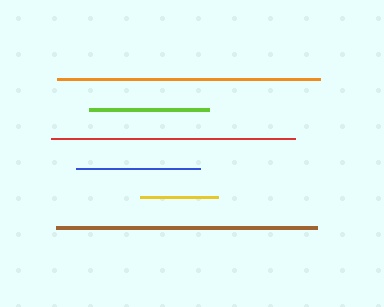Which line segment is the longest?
The orange line is the longest at approximately 263 pixels.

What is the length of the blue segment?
The blue segment is approximately 124 pixels long.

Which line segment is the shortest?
The yellow line is the shortest at approximately 78 pixels.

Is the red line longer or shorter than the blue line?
The red line is longer than the blue line.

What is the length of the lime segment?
The lime segment is approximately 120 pixels long.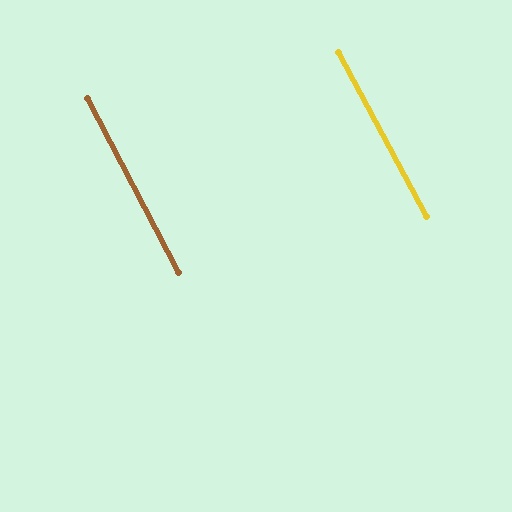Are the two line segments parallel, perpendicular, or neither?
Parallel — their directions differ by only 0.7°.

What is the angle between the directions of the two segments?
Approximately 1 degree.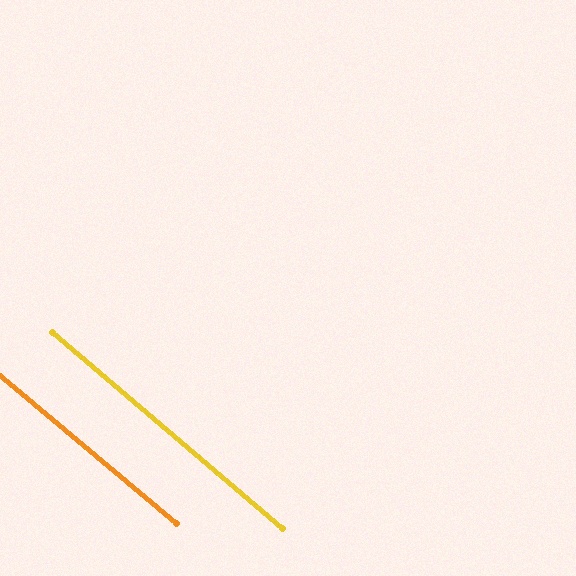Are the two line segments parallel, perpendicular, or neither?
Parallel — their directions differ by only 0.5°.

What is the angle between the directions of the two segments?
Approximately 1 degree.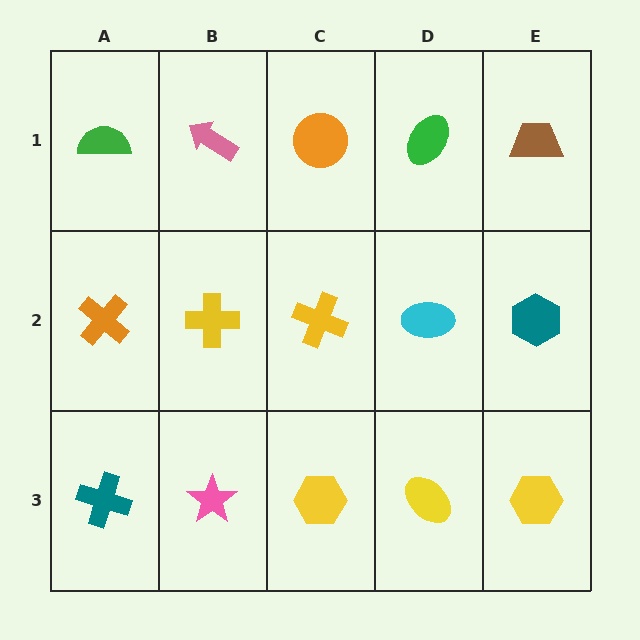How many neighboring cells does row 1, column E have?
2.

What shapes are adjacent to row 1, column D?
A cyan ellipse (row 2, column D), an orange circle (row 1, column C), a brown trapezoid (row 1, column E).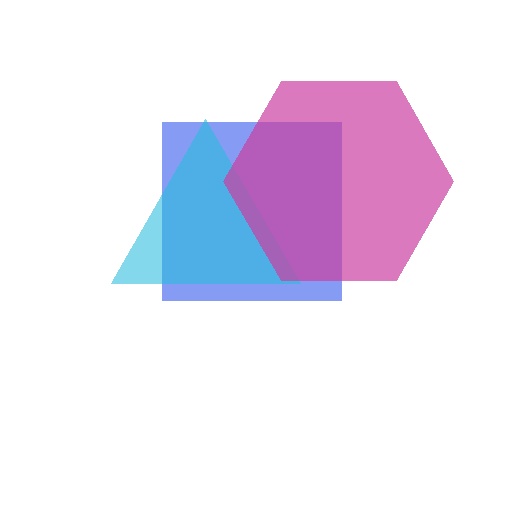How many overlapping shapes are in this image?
There are 3 overlapping shapes in the image.